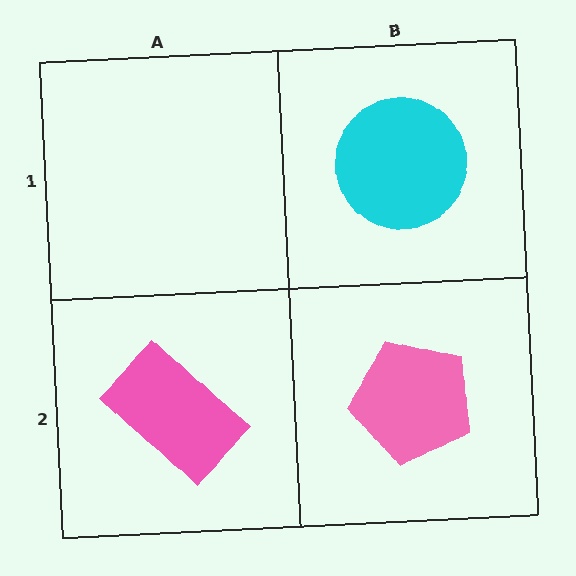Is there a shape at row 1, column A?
No, that cell is empty.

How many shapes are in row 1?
1 shape.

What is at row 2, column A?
A pink rectangle.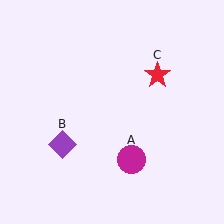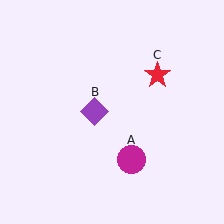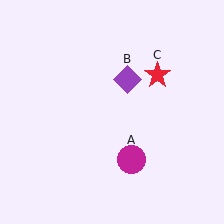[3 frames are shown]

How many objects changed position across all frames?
1 object changed position: purple diamond (object B).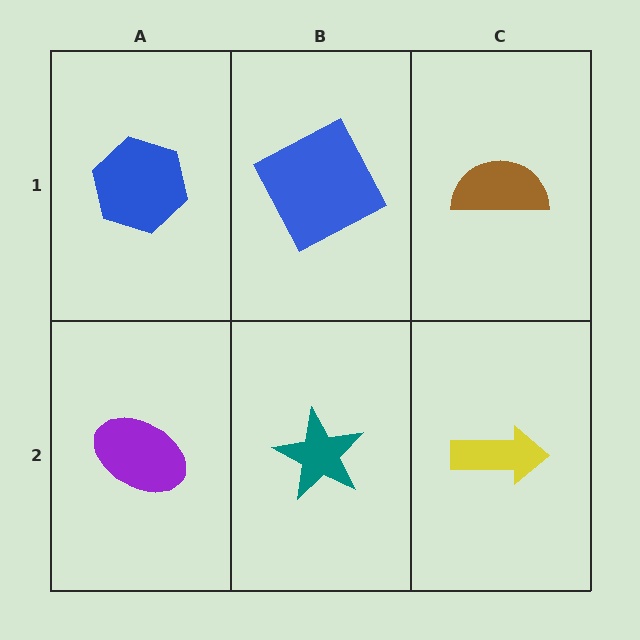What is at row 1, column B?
A blue square.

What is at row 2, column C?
A yellow arrow.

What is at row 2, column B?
A teal star.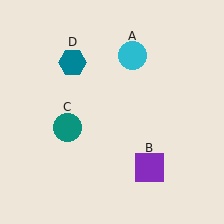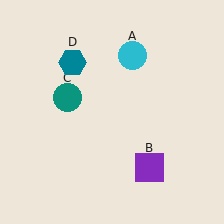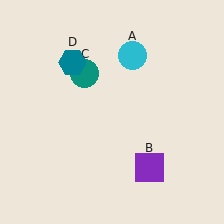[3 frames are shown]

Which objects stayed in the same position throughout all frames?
Cyan circle (object A) and purple square (object B) and teal hexagon (object D) remained stationary.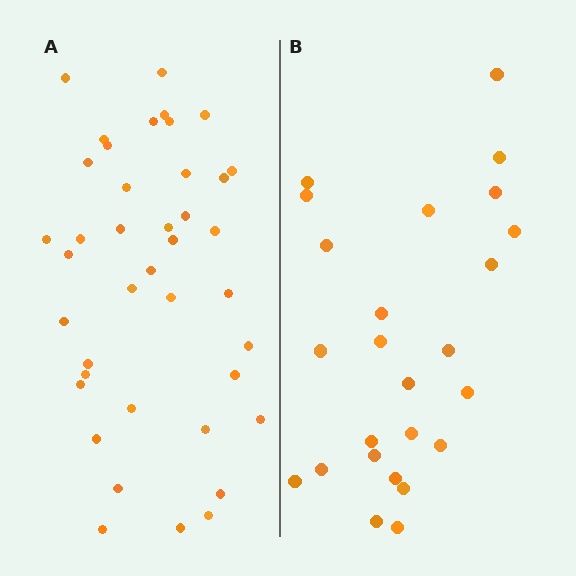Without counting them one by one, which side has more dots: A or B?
Region A (the left region) has more dots.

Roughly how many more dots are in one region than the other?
Region A has approximately 15 more dots than region B.